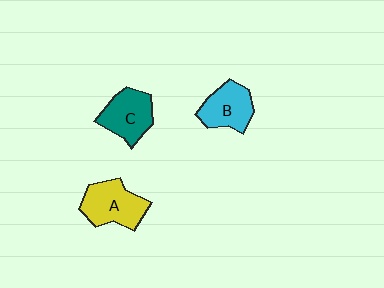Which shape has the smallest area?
Shape B (cyan).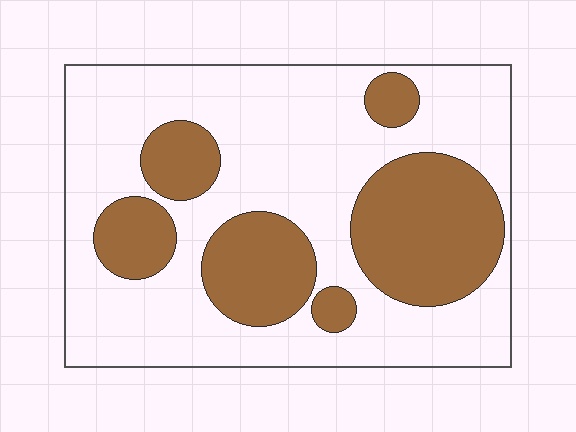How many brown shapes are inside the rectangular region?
6.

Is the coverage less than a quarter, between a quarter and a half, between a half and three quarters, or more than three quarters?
Between a quarter and a half.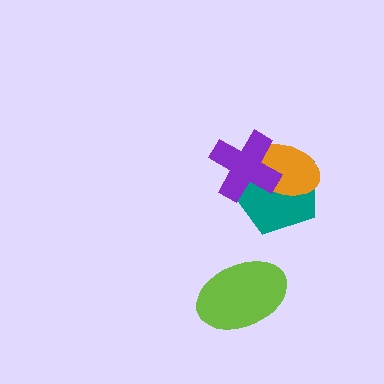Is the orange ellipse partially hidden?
Yes, it is partially covered by another shape.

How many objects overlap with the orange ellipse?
2 objects overlap with the orange ellipse.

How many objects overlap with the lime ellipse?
0 objects overlap with the lime ellipse.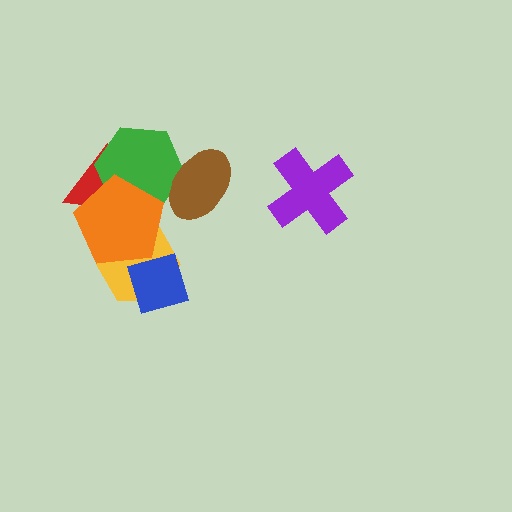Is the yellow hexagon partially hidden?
Yes, it is partially covered by another shape.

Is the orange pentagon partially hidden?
Yes, it is partially covered by another shape.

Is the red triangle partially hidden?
Yes, it is partially covered by another shape.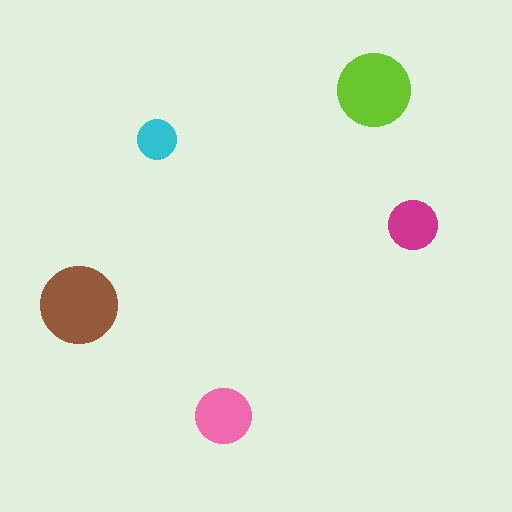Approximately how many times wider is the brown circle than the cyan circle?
About 2 times wider.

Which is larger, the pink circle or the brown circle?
The brown one.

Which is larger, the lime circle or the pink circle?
The lime one.